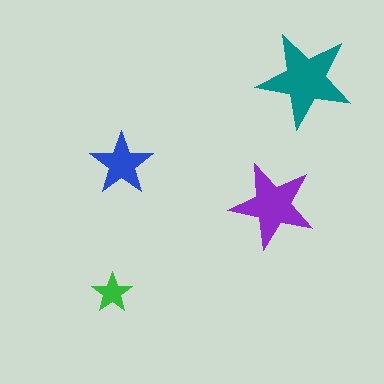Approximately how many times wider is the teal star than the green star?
About 2.5 times wider.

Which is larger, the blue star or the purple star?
The purple one.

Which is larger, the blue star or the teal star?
The teal one.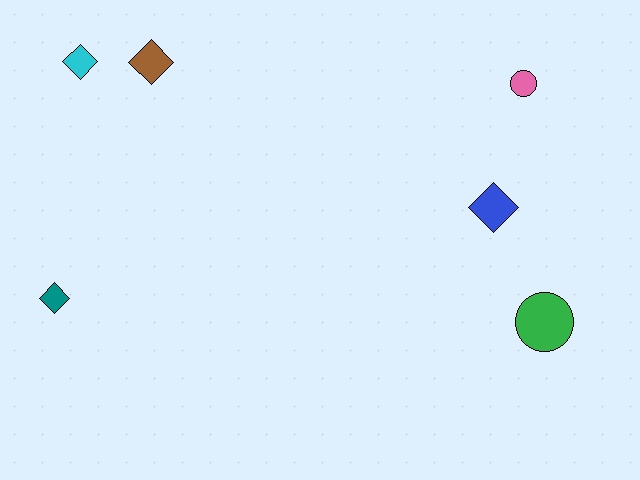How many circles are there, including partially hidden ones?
There are 2 circles.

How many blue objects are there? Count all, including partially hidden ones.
There is 1 blue object.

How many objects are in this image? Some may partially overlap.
There are 6 objects.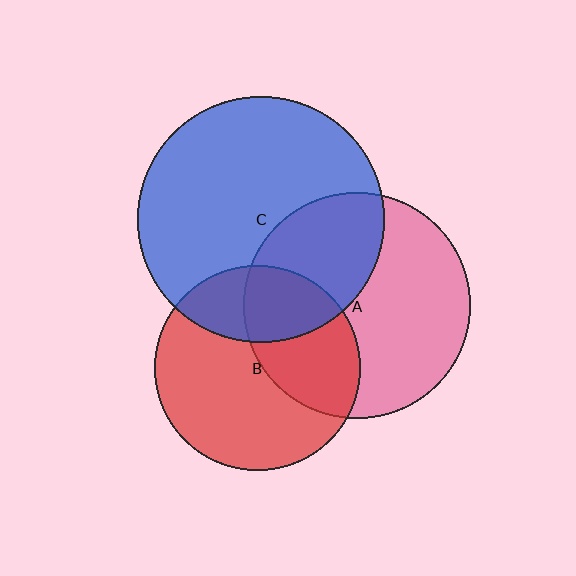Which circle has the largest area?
Circle C (blue).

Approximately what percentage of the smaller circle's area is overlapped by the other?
Approximately 35%.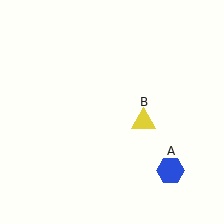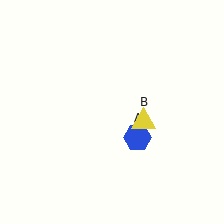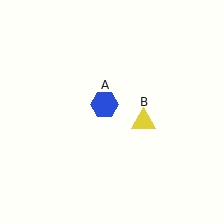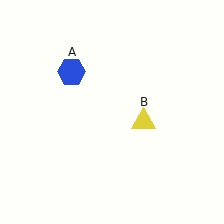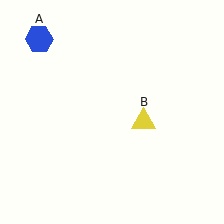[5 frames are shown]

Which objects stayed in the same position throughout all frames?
Yellow triangle (object B) remained stationary.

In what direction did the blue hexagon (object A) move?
The blue hexagon (object A) moved up and to the left.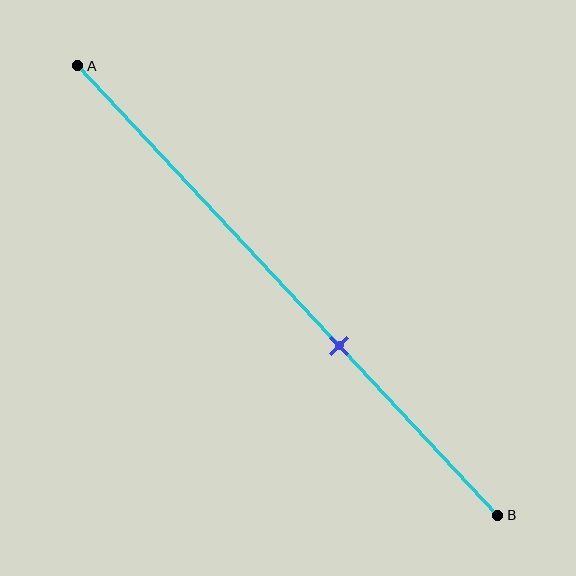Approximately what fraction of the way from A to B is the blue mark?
The blue mark is approximately 60% of the way from A to B.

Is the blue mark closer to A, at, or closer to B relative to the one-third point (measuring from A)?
The blue mark is closer to point B than the one-third point of segment AB.